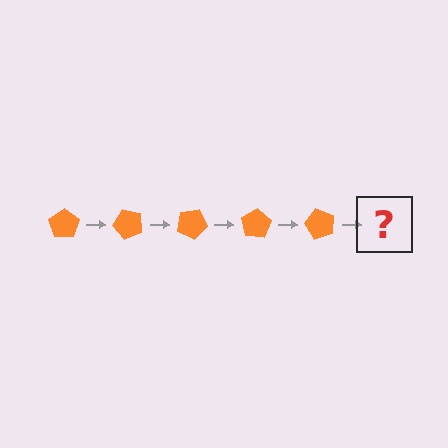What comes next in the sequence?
The next element should be an orange pentagon rotated 250 degrees.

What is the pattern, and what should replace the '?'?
The pattern is that the pentagon rotates 50 degrees each step. The '?' should be an orange pentagon rotated 250 degrees.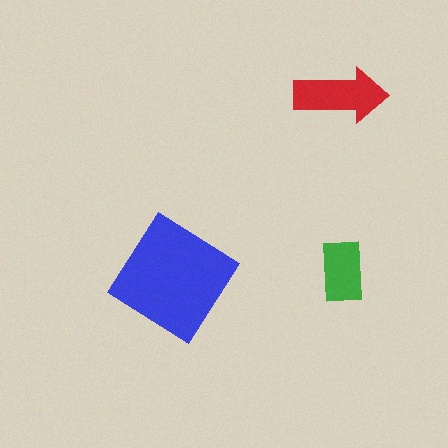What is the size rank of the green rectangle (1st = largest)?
3rd.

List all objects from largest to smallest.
The blue diamond, the red arrow, the green rectangle.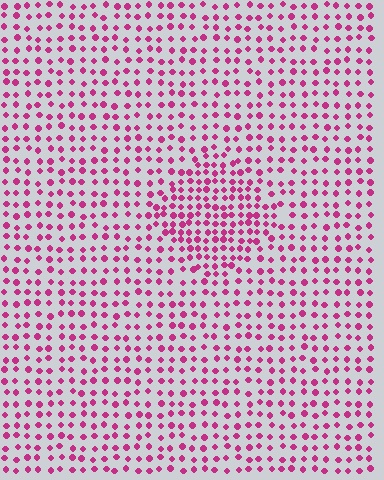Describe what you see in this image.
The image contains small magenta elements arranged at two different densities. A diamond-shaped region is visible where the elements are more densely packed than the surrounding area.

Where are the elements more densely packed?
The elements are more densely packed inside the diamond boundary.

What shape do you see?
I see a diamond.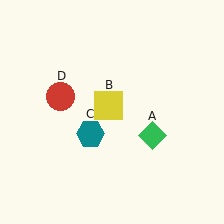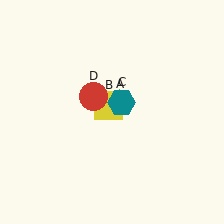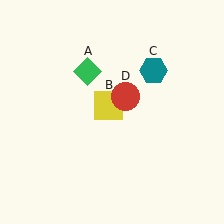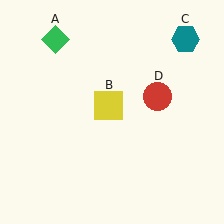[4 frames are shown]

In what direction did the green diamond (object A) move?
The green diamond (object A) moved up and to the left.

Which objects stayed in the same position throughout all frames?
Yellow square (object B) remained stationary.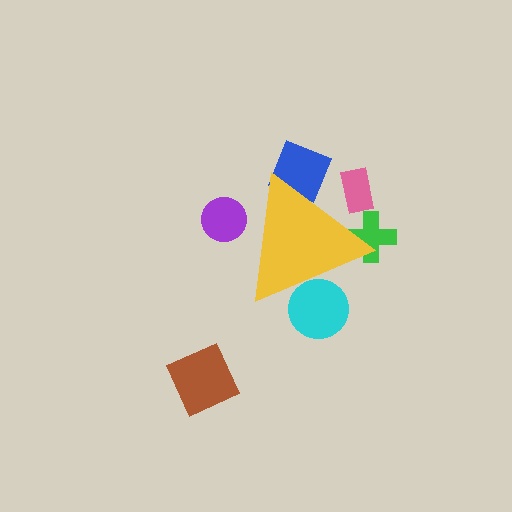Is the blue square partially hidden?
Yes, the blue square is partially hidden behind the yellow triangle.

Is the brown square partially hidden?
No, the brown square is fully visible.